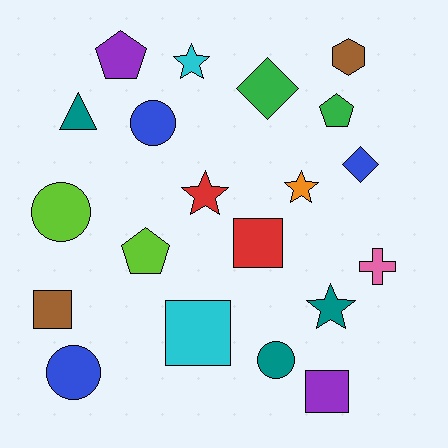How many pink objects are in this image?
There is 1 pink object.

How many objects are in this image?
There are 20 objects.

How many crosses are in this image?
There is 1 cross.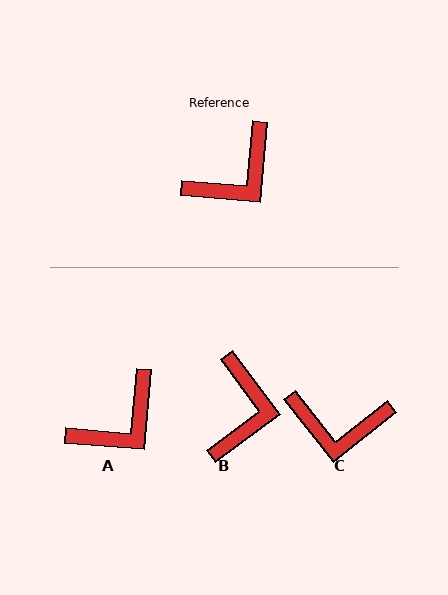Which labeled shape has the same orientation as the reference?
A.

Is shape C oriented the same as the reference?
No, it is off by about 47 degrees.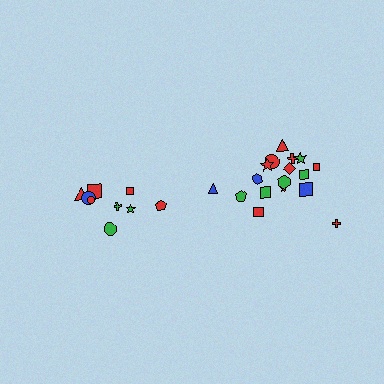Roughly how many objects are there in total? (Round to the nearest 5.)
Roughly 30 objects in total.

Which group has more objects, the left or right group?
The right group.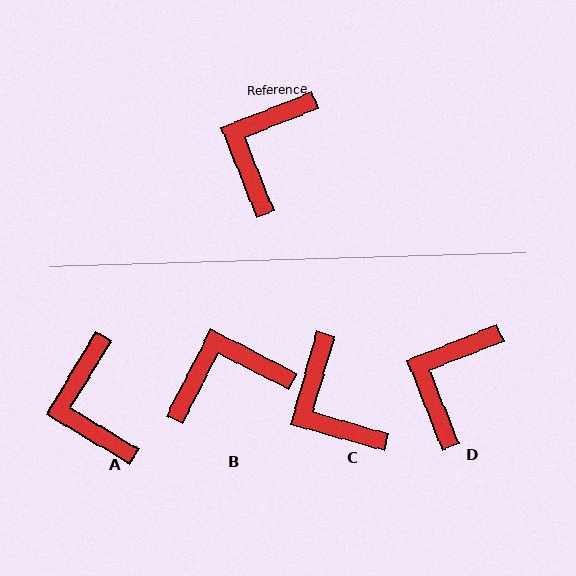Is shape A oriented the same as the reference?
No, it is off by about 38 degrees.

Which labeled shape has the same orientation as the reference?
D.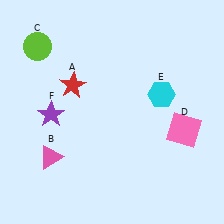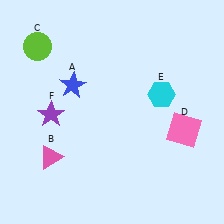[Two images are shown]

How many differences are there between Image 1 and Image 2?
There is 1 difference between the two images.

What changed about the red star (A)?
In Image 1, A is red. In Image 2, it changed to blue.